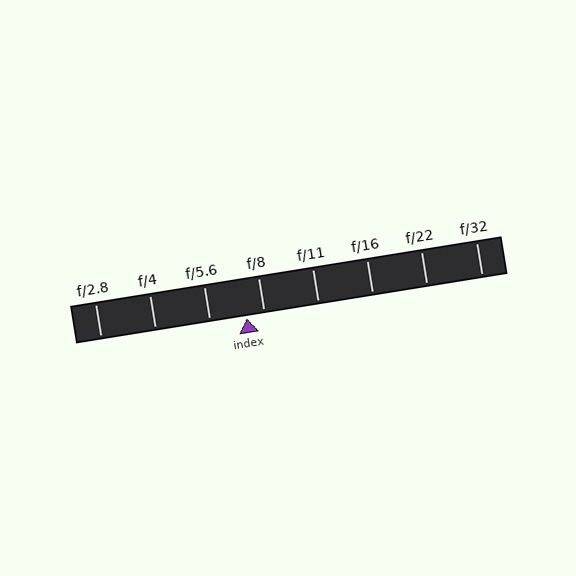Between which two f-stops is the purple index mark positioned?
The index mark is between f/5.6 and f/8.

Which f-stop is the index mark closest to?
The index mark is closest to f/8.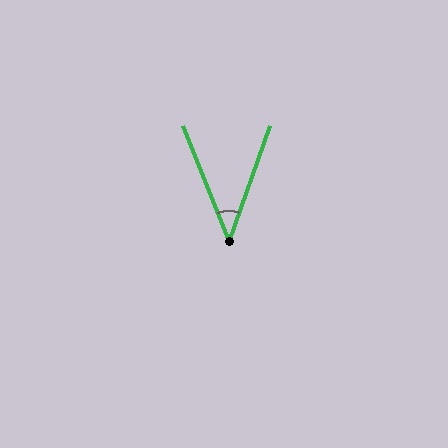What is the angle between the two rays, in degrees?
Approximately 41 degrees.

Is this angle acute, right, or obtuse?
It is acute.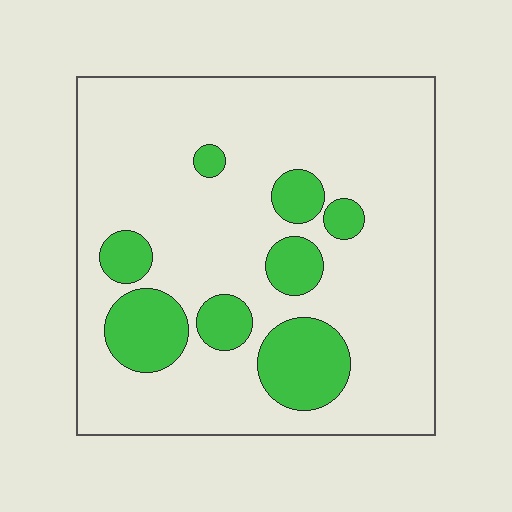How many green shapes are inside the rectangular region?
8.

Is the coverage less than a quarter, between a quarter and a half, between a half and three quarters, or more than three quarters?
Less than a quarter.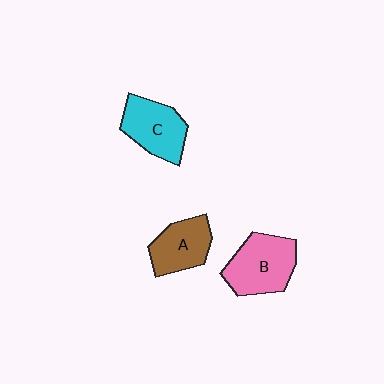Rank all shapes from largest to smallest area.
From largest to smallest: B (pink), C (cyan), A (brown).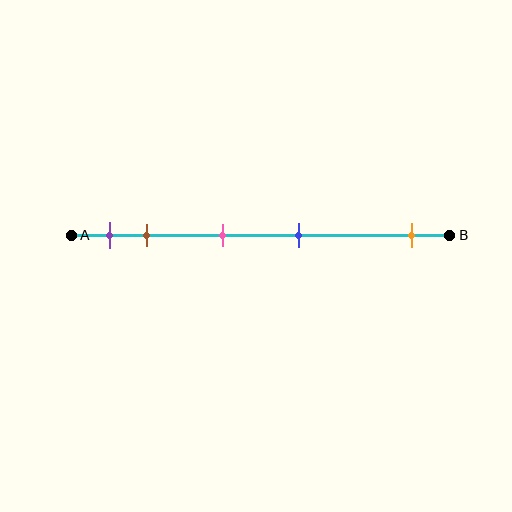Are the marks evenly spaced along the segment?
No, the marks are not evenly spaced.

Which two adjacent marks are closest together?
The purple and brown marks are the closest adjacent pair.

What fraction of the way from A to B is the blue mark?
The blue mark is approximately 60% (0.6) of the way from A to B.